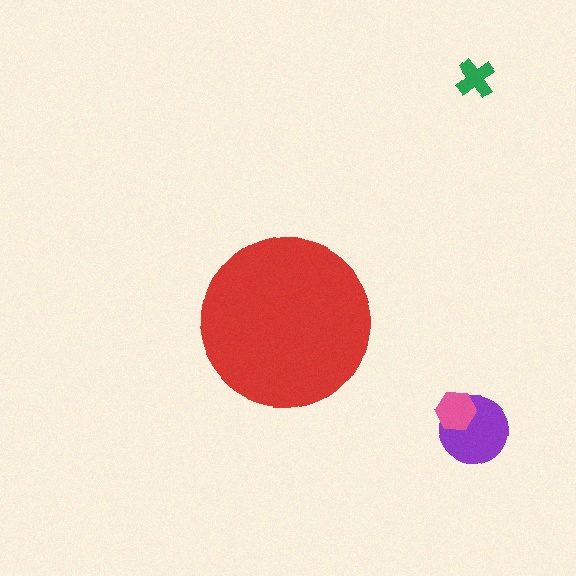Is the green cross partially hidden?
No, the green cross is fully visible.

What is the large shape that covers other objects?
A red circle.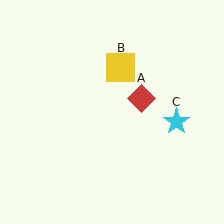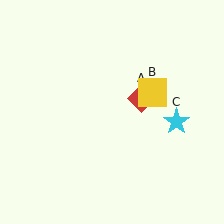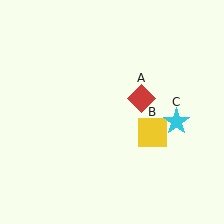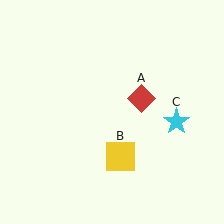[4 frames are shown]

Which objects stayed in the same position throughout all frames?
Red diamond (object A) and cyan star (object C) remained stationary.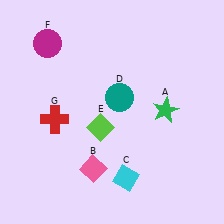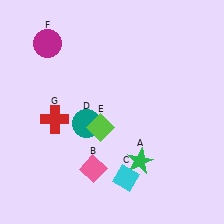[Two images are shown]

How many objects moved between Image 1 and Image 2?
2 objects moved between the two images.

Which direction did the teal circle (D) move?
The teal circle (D) moved left.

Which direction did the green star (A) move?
The green star (A) moved down.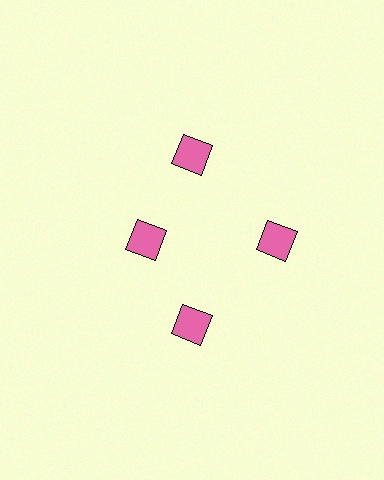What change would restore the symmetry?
The symmetry would be restored by moving it outward, back onto the ring so that all 4 diamonds sit at equal angles and equal distance from the center.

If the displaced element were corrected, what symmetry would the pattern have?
It would have 4-fold rotational symmetry — the pattern would map onto itself every 90 degrees.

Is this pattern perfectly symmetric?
No. The 4 pink diamonds are arranged in a ring, but one element near the 9 o'clock position is pulled inward toward the center, breaking the 4-fold rotational symmetry.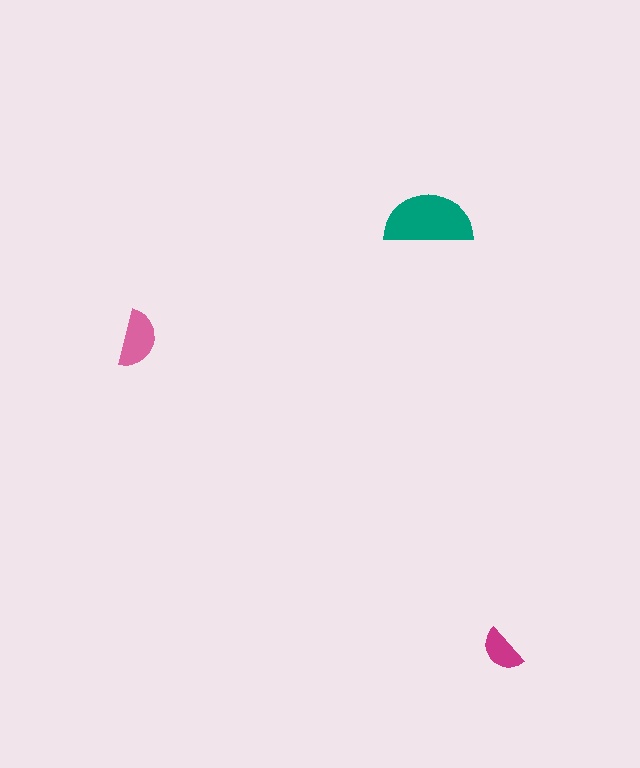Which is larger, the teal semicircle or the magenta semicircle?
The teal one.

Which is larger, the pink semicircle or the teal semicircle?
The teal one.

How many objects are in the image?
There are 3 objects in the image.